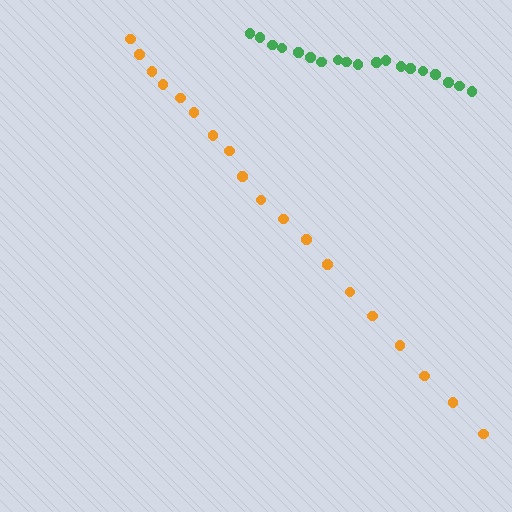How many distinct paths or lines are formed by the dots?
There are 2 distinct paths.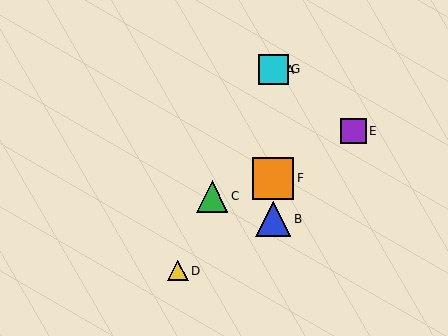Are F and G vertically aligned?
Yes, both are at x≈273.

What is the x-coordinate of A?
Object A is at x≈273.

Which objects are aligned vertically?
Objects A, B, F, G are aligned vertically.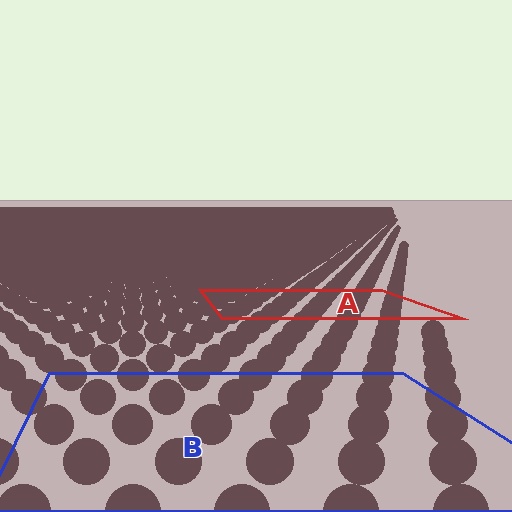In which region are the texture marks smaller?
The texture marks are smaller in region A, because it is farther away.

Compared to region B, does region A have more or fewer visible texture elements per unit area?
Region A has more texture elements per unit area — they are packed more densely because it is farther away.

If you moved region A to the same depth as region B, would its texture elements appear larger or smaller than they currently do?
They would appear larger. At a closer depth, the same texture elements are projected at a bigger on-screen size.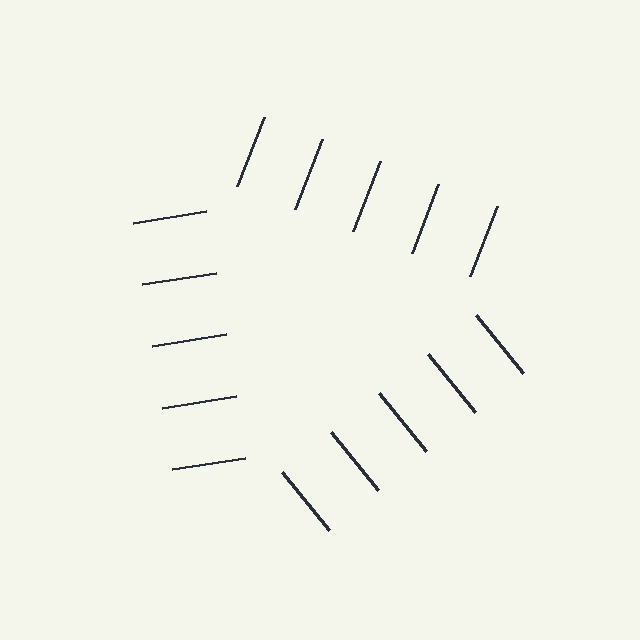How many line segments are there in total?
15 — 5 along each of the 3 edges.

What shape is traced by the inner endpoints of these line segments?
An illusory triangle — the line segments terminate on its edges but no continuous stroke is drawn.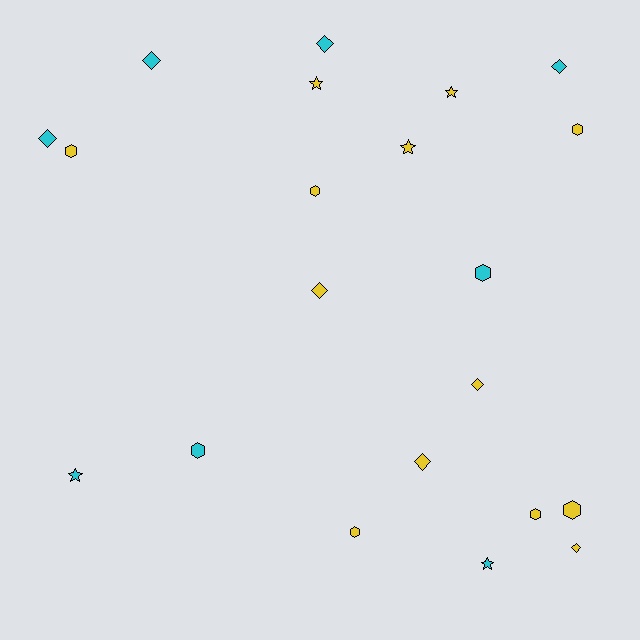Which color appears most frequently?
Yellow, with 13 objects.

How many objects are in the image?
There are 21 objects.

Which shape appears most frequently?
Hexagon, with 8 objects.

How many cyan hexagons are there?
There are 2 cyan hexagons.